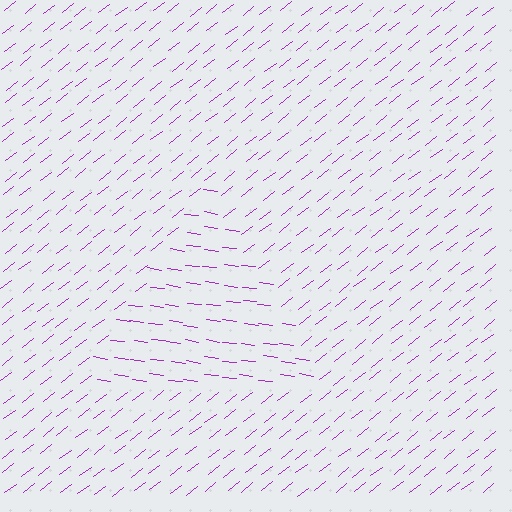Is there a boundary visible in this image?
Yes, there is a texture boundary formed by a change in line orientation.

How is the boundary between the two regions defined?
The boundary is defined purely by a change in line orientation (approximately 45 degrees difference). All lines are the same color and thickness.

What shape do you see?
I see a triangle.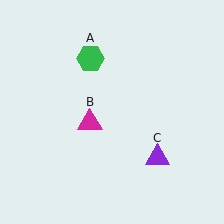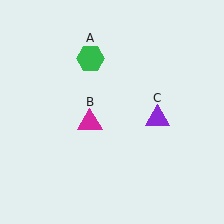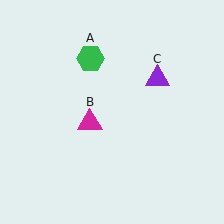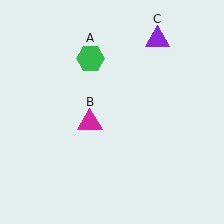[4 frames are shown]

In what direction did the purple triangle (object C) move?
The purple triangle (object C) moved up.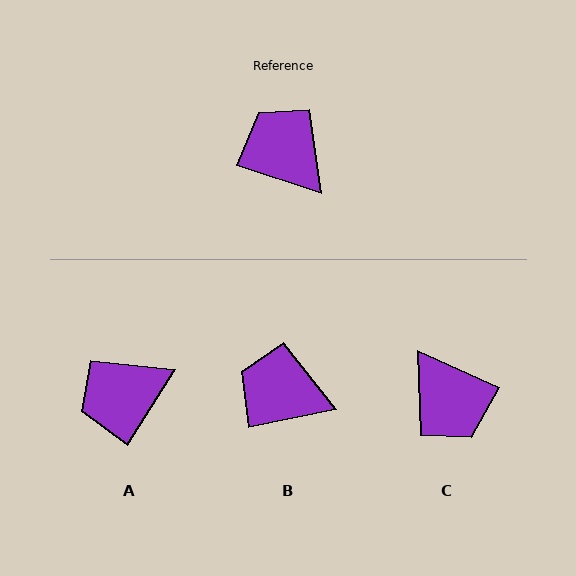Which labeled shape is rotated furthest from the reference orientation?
C, about 174 degrees away.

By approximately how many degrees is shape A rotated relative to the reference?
Approximately 76 degrees counter-clockwise.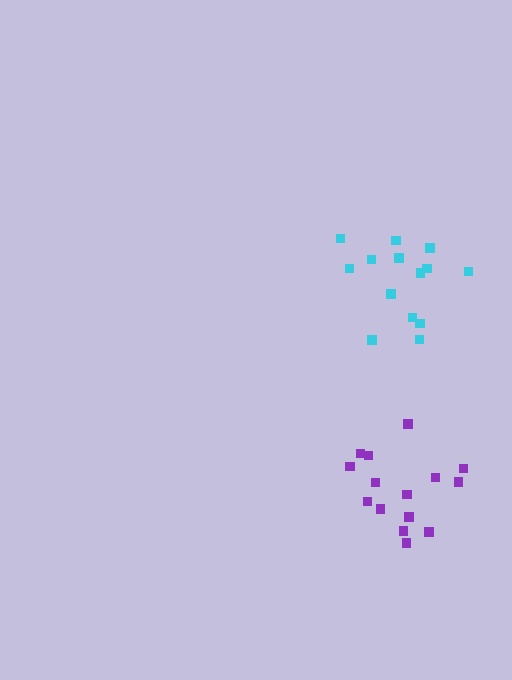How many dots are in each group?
Group 1: 15 dots, Group 2: 14 dots (29 total).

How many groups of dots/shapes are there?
There are 2 groups.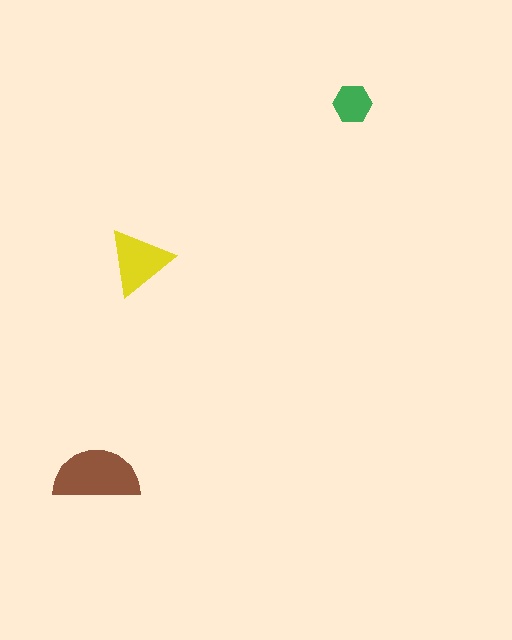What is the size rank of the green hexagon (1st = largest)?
3rd.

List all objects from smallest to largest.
The green hexagon, the yellow triangle, the brown semicircle.